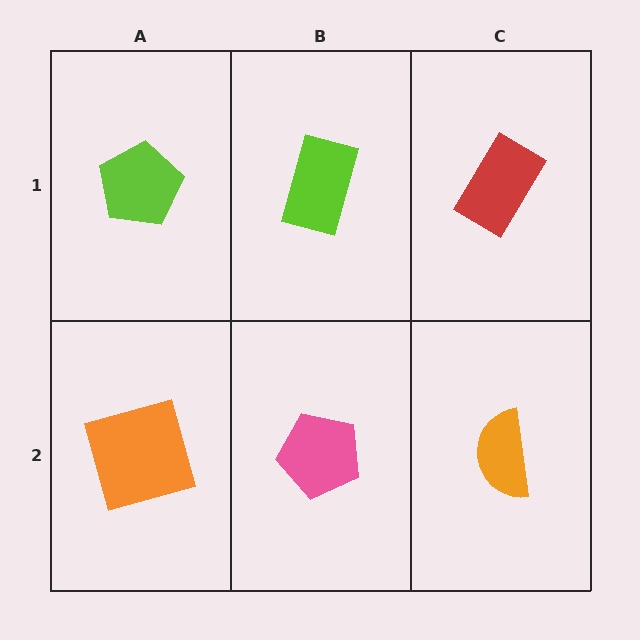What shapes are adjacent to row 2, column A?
A lime pentagon (row 1, column A), a pink pentagon (row 2, column B).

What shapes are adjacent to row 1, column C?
An orange semicircle (row 2, column C), a lime rectangle (row 1, column B).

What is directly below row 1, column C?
An orange semicircle.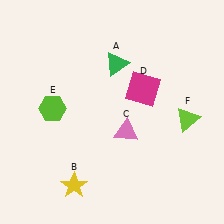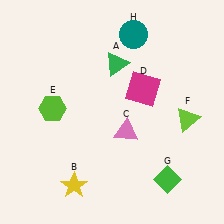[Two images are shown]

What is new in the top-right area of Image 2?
A teal circle (H) was added in the top-right area of Image 2.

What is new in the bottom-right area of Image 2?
A green diamond (G) was added in the bottom-right area of Image 2.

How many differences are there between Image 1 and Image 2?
There are 2 differences between the two images.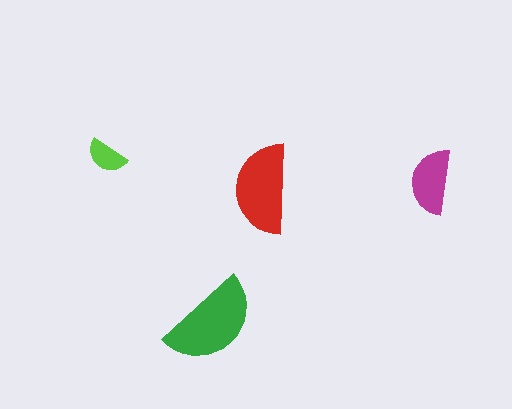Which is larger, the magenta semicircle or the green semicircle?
The green one.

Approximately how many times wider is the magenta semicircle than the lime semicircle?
About 1.5 times wider.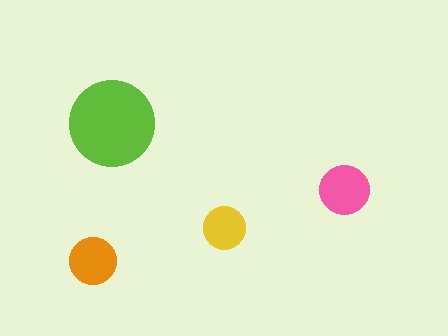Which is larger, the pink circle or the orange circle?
The pink one.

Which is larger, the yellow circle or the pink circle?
The pink one.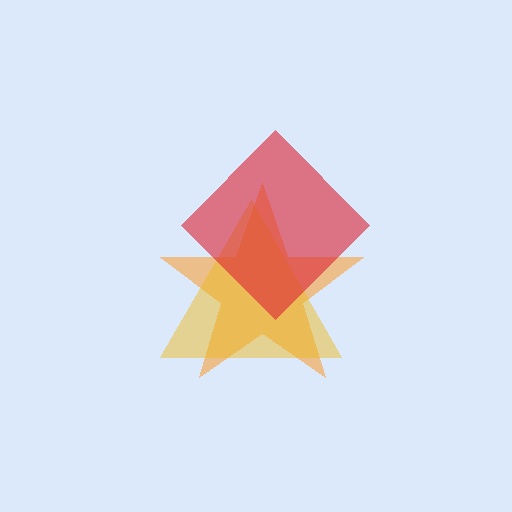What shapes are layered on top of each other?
The layered shapes are: an orange star, a yellow triangle, a red diamond.